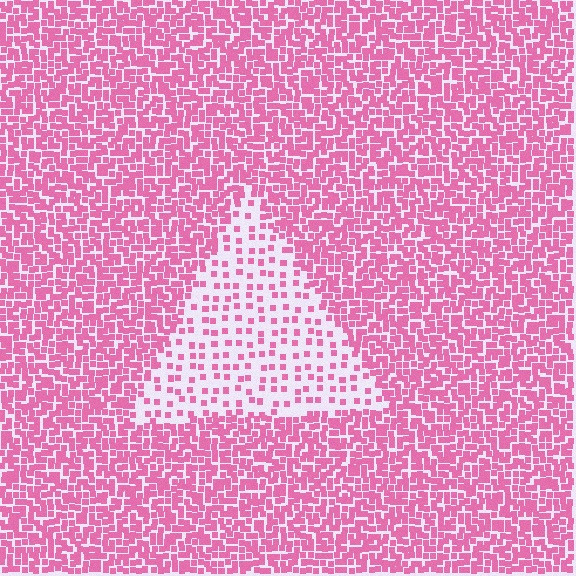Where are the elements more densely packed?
The elements are more densely packed outside the triangle boundary.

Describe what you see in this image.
The image contains small pink elements arranged at two different densities. A triangle-shaped region is visible where the elements are less densely packed than the surrounding area.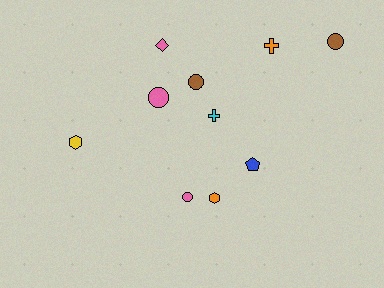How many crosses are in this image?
There are 2 crosses.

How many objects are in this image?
There are 10 objects.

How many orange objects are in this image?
There are 2 orange objects.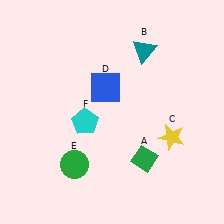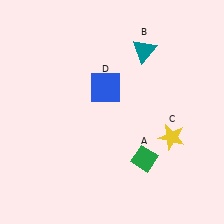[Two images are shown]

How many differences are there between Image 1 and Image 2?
There are 2 differences between the two images.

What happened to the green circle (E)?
The green circle (E) was removed in Image 2. It was in the bottom-left area of Image 1.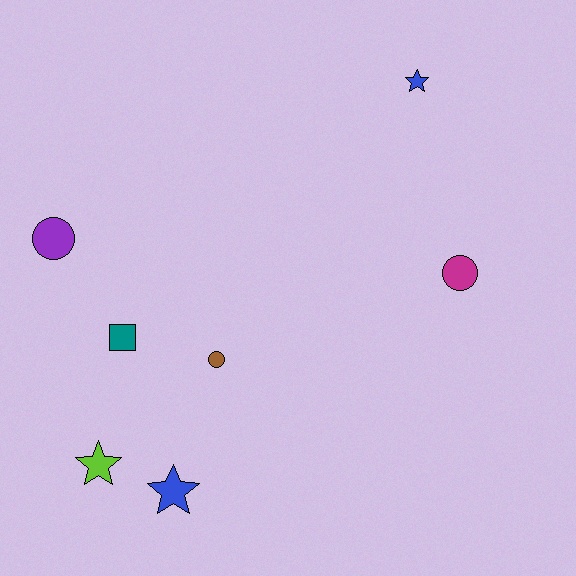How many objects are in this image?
There are 7 objects.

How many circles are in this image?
There are 3 circles.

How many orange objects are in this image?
There are no orange objects.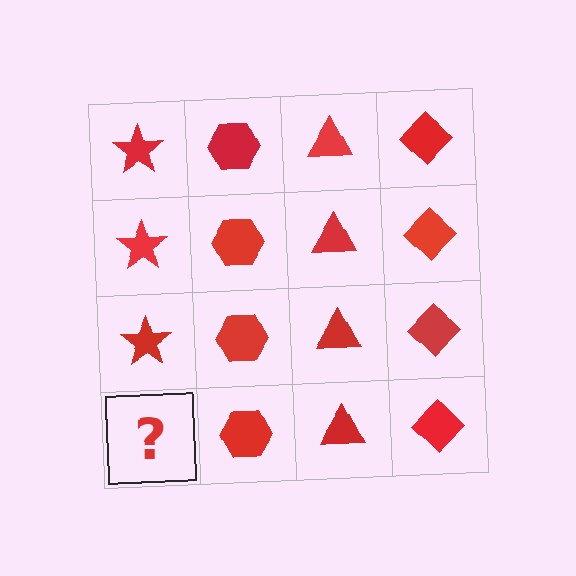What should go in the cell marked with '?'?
The missing cell should contain a red star.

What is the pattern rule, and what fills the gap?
The rule is that each column has a consistent shape. The gap should be filled with a red star.